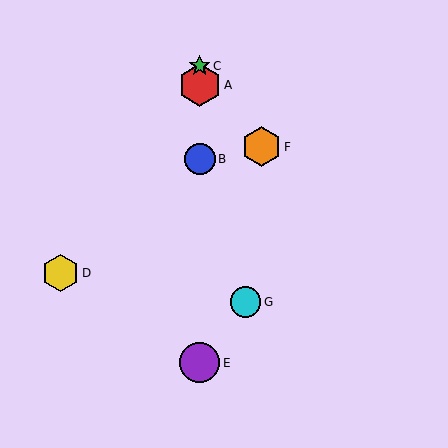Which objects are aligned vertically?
Objects A, B, C, E are aligned vertically.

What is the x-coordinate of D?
Object D is at x≈61.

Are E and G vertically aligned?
No, E is at x≈200 and G is at x≈245.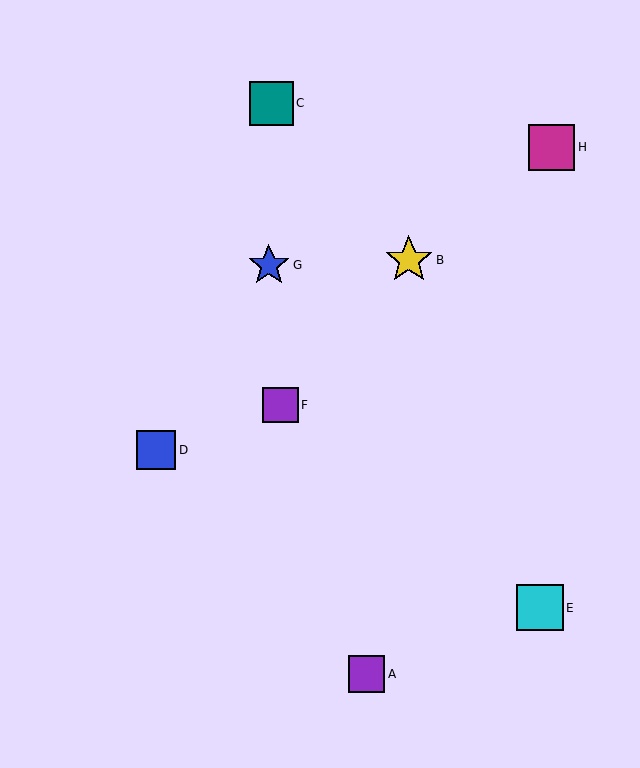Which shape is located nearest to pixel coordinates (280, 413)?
The purple square (labeled F) at (281, 405) is nearest to that location.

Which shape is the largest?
The yellow star (labeled B) is the largest.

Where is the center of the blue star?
The center of the blue star is at (269, 265).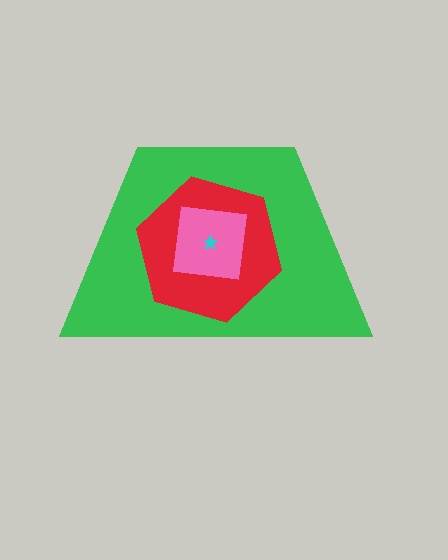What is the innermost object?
The cyan star.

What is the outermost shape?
The green trapezoid.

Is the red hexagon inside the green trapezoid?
Yes.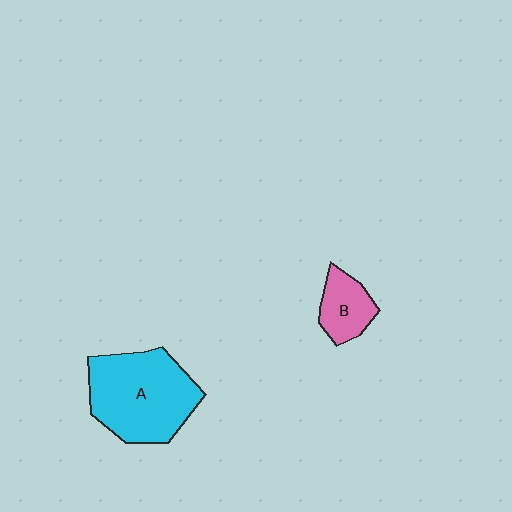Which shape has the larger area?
Shape A (cyan).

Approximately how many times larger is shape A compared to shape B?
Approximately 2.7 times.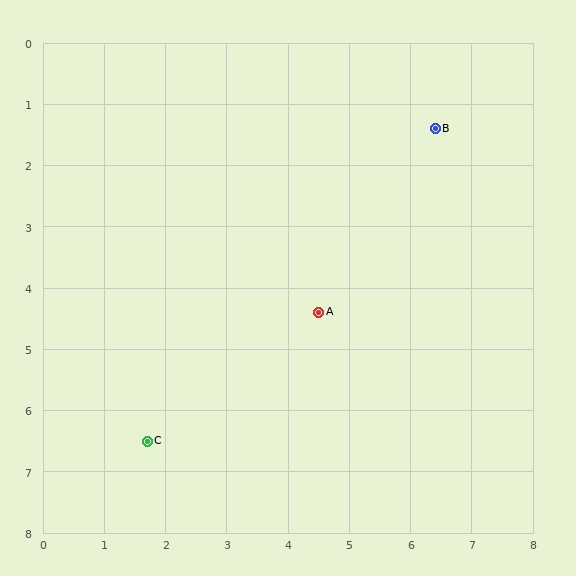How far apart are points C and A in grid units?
Points C and A are about 3.5 grid units apart.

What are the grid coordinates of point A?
Point A is at approximately (4.5, 4.4).